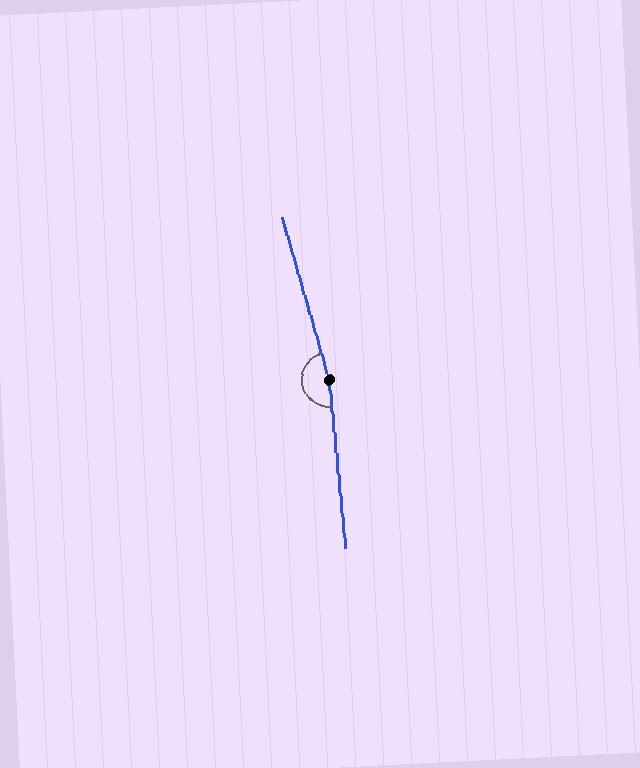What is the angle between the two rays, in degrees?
Approximately 170 degrees.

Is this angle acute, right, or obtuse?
It is obtuse.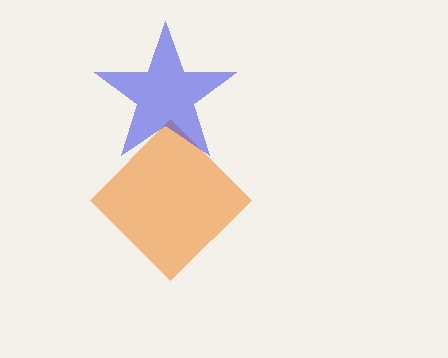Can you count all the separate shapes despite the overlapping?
Yes, there are 2 separate shapes.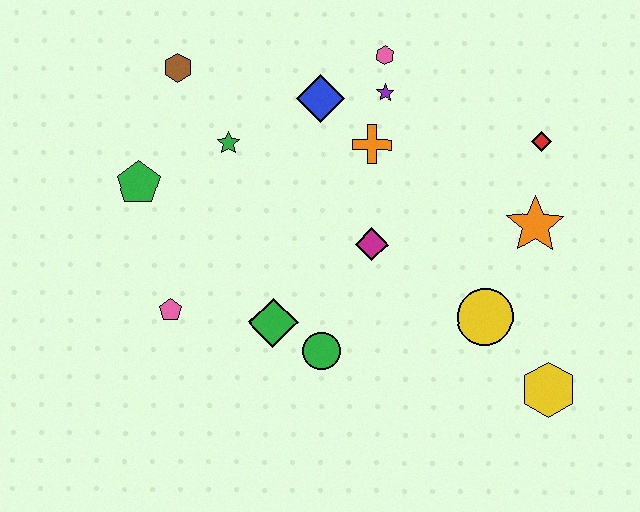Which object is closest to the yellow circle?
The yellow hexagon is closest to the yellow circle.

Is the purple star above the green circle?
Yes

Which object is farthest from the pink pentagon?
The red diamond is farthest from the pink pentagon.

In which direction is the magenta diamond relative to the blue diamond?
The magenta diamond is below the blue diamond.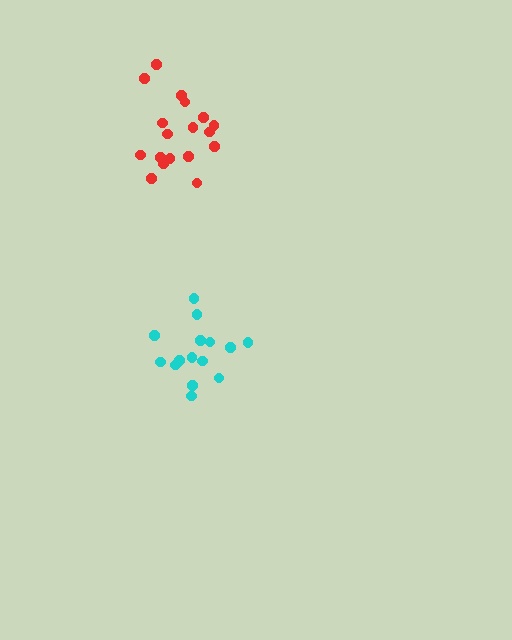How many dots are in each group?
Group 1: 15 dots, Group 2: 18 dots (33 total).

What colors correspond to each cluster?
The clusters are colored: cyan, red.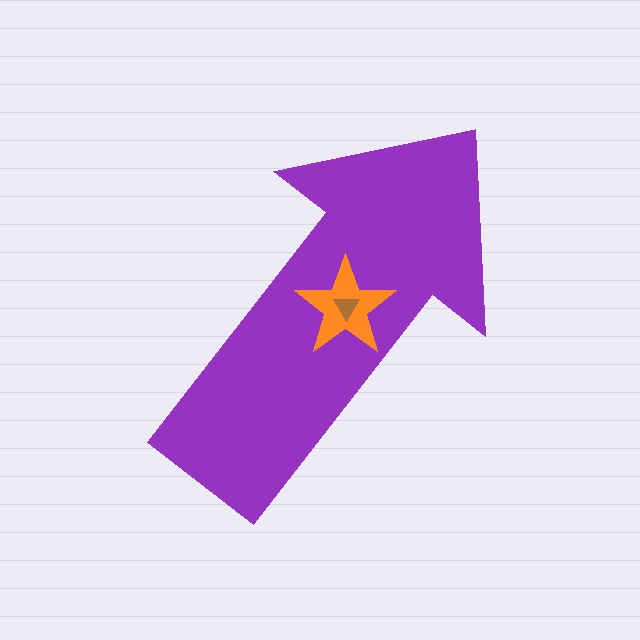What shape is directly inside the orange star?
The brown triangle.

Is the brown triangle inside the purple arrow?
Yes.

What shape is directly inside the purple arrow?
The orange star.